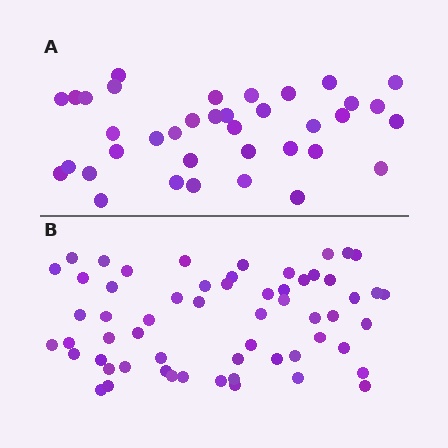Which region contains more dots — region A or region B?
Region B (the bottom region) has more dots.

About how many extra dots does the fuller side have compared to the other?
Region B has approximately 20 more dots than region A.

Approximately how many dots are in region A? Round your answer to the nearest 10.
About 40 dots. (The exact count is 37, which rounds to 40.)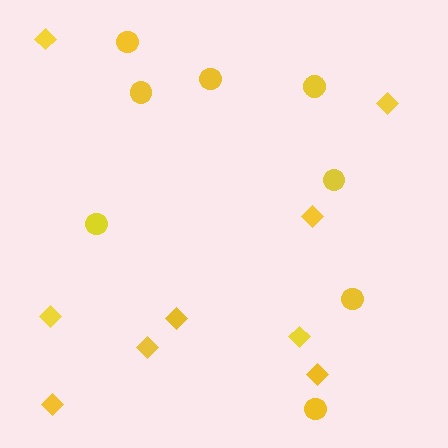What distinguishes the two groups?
There are 2 groups: one group of diamonds (9) and one group of circles (8).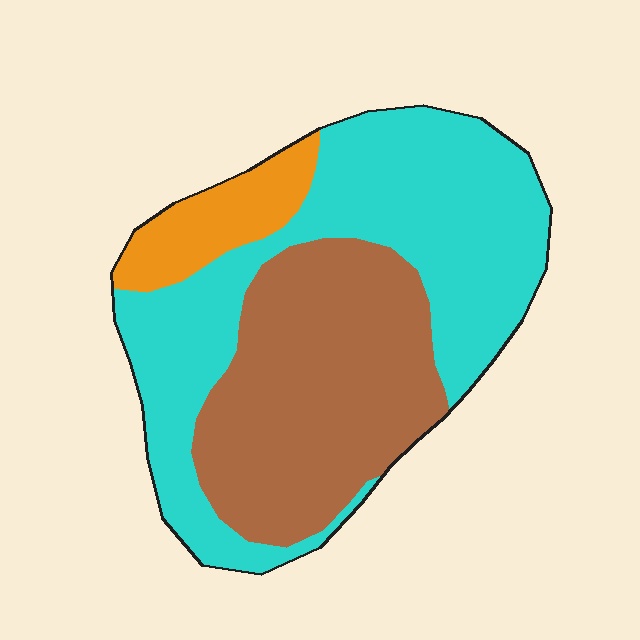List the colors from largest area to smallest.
From largest to smallest: cyan, brown, orange.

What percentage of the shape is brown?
Brown takes up about two fifths (2/5) of the shape.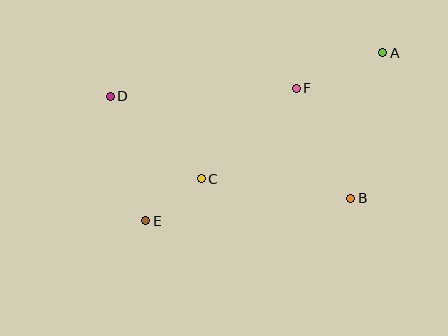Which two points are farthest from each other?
Points A and E are farthest from each other.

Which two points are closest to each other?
Points C and E are closest to each other.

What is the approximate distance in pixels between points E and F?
The distance between E and F is approximately 200 pixels.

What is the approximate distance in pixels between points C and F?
The distance between C and F is approximately 131 pixels.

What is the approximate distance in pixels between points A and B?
The distance between A and B is approximately 149 pixels.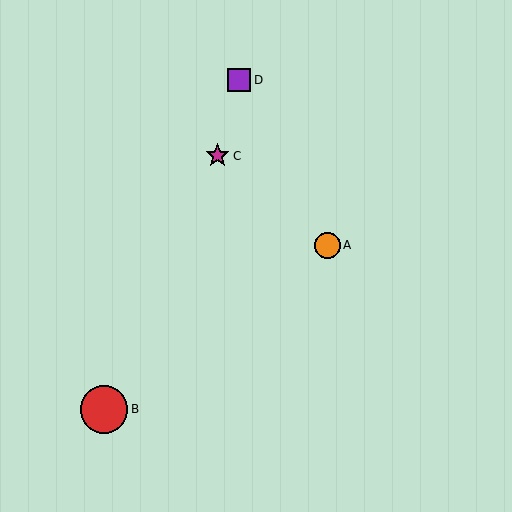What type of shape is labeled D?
Shape D is a purple square.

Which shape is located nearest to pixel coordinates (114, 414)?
The red circle (labeled B) at (104, 409) is nearest to that location.